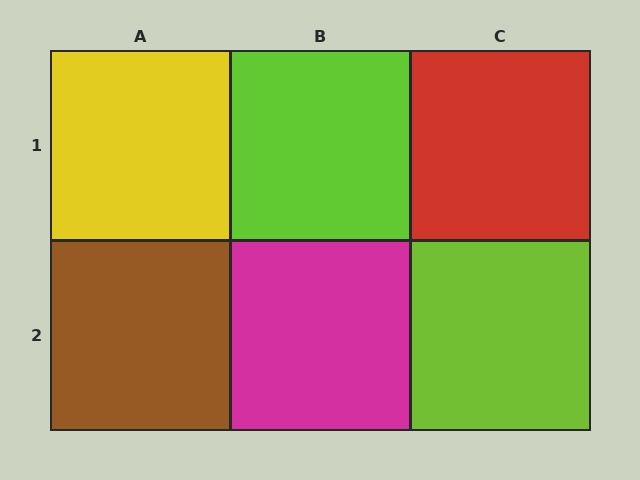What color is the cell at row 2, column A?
Brown.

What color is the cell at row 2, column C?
Lime.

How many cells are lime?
2 cells are lime.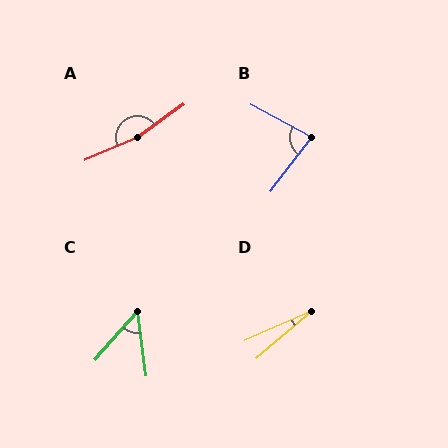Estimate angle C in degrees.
Approximately 48 degrees.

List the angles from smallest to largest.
D (17°), C (48°), B (81°), A (168°).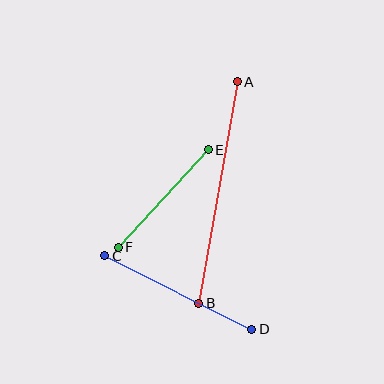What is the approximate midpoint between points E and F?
The midpoint is at approximately (163, 199) pixels.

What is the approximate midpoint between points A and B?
The midpoint is at approximately (218, 193) pixels.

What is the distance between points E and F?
The distance is approximately 133 pixels.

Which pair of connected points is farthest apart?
Points A and B are farthest apart.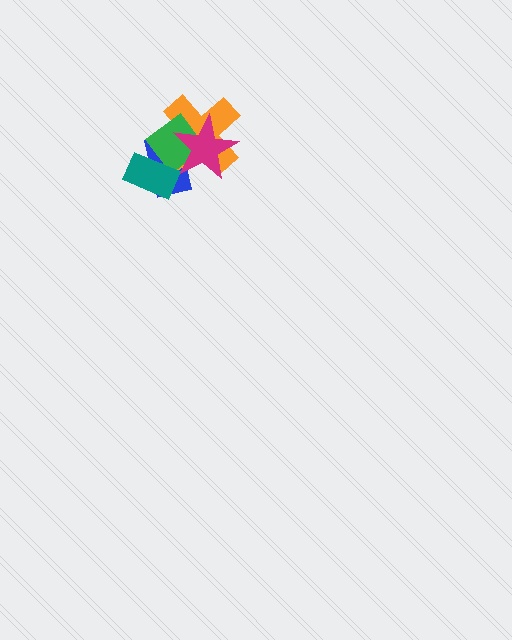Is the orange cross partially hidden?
Yes, it is partially covered by another shape.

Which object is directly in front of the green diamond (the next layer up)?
The teal rectangle is directly in front of the green diamond.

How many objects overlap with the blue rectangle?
4 objects overlap with the blue rectangle.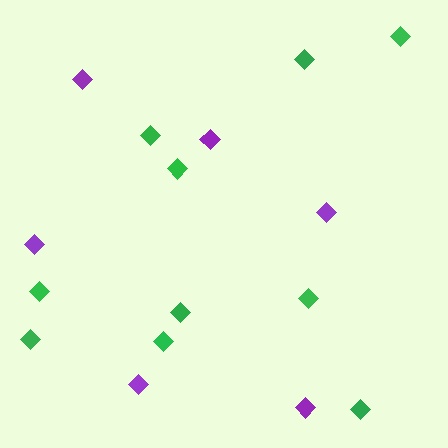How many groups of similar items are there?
There are 2 groups: one group of purple diamonds (6) and one group of green diamonds (10).